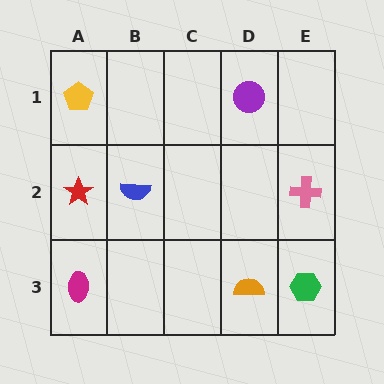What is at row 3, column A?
A magenta ellipse.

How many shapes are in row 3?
3 shapes.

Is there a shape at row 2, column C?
No, that cell is empty.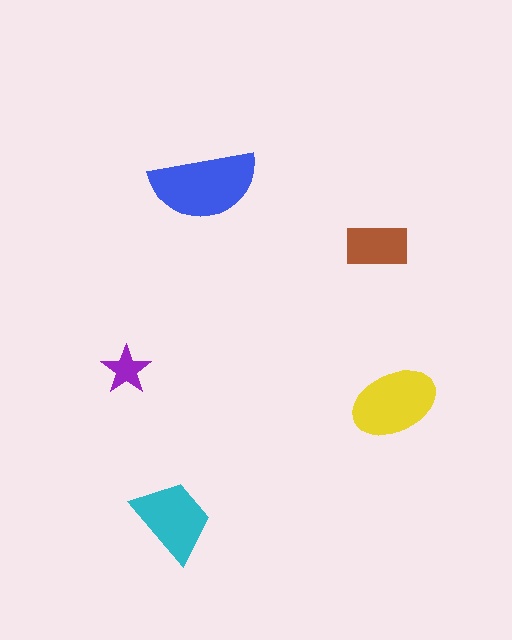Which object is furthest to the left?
The purple star is leftmost.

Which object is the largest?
The blue semicircle.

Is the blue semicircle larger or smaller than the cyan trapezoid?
Larger.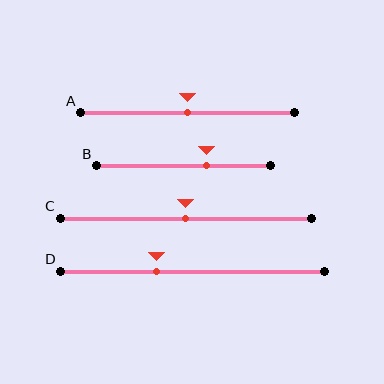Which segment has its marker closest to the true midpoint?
Segment A has its marker closest to the true midpoint.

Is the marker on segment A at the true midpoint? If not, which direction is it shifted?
Yes, the marker on segment A is at the true midpoint.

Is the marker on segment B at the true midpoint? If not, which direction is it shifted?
No, the marker on segment B is shifted to the right by about 13% of the segment length.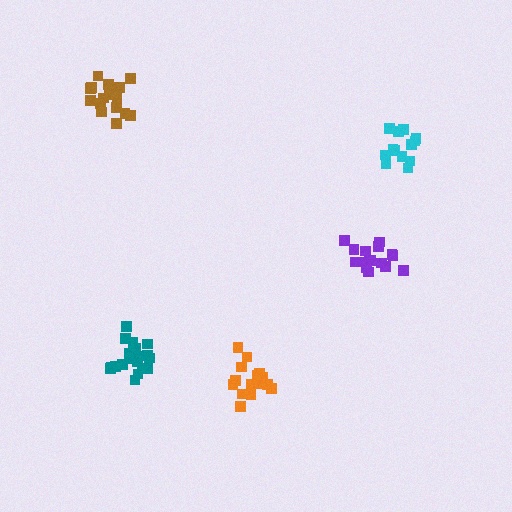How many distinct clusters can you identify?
There are 5 distinct clusters.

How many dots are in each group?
Group 1: 19 dots, Group 2: 14 dots, Group 3: 18 dots, Group 4: 16 dots, Group 5: 16 dots (83 total).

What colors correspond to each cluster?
The clusters are colored: teal, cyan, brown, purple, orange.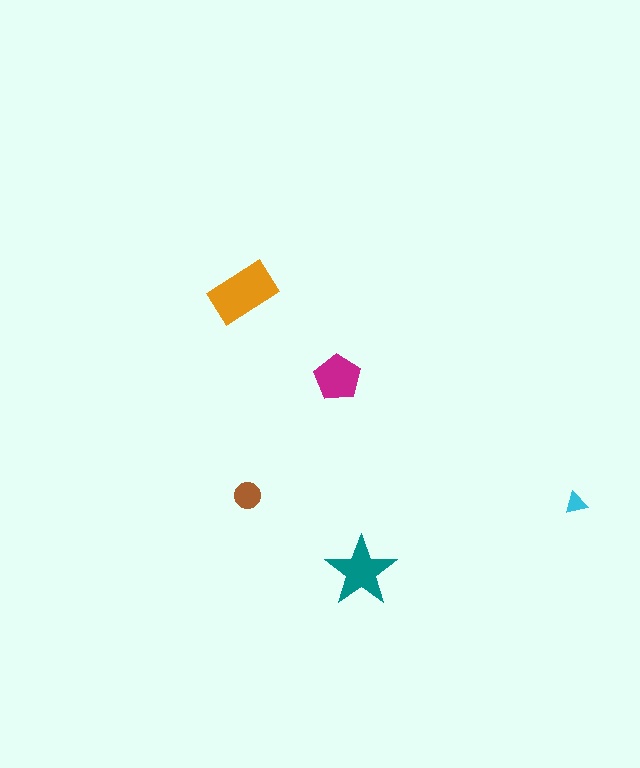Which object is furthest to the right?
The cyan triangle is rightmost.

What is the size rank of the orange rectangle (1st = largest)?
1st.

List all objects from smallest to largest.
The cyan triangle, the brown circle, the magenta pentagon, the teal star, the orange rectangle.